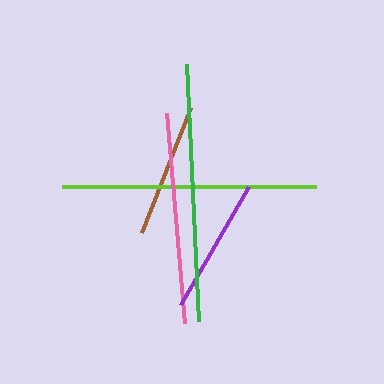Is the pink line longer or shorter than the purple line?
The pink line is longer than the purple line.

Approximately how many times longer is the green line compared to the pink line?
The green line is approximately 1.2 times the length of the pink line.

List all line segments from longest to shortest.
From longest to shortest: green, lime, pink, purple, brown.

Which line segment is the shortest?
The brown line is the shortest at approximately 134 pixels.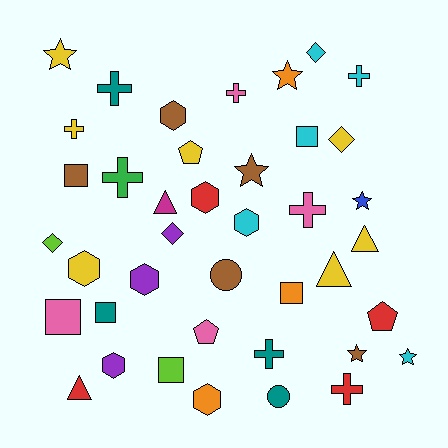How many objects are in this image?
There are 40 objects.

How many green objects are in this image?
There is 1 green object.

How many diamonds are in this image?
There are 4 diamonds.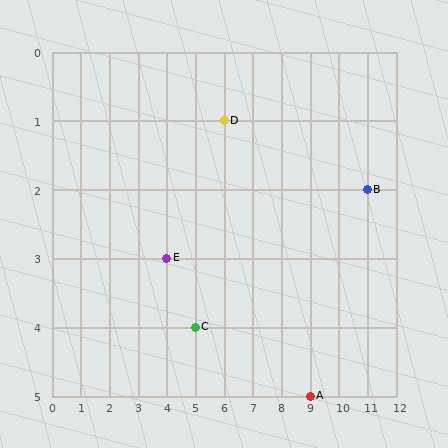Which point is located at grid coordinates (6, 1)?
Point D is at (6, 1).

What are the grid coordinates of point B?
Point B is at grid coordinates (11, 2).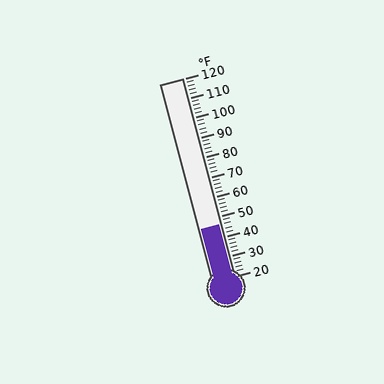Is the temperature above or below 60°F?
The temperature is below 60°F.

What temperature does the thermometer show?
The thermometer shows approximately 46°F.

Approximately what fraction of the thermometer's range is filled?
The thermometer is filled to approximately 25% of its range.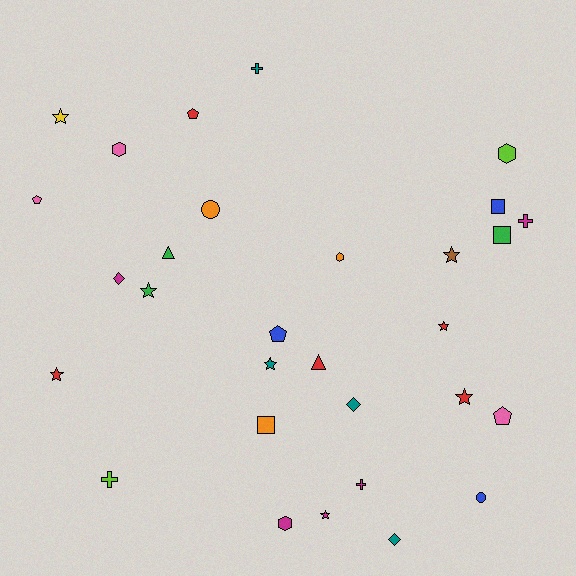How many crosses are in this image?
There are 4 crosses.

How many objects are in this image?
There are 30 objects.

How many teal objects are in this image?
There are 4 teal objects.